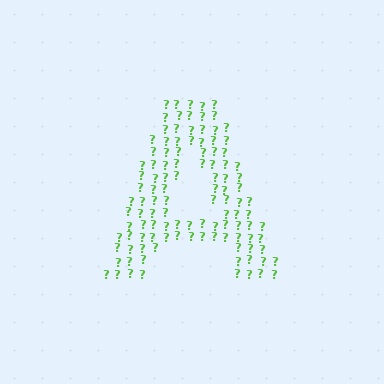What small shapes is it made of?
It is made of small question marks.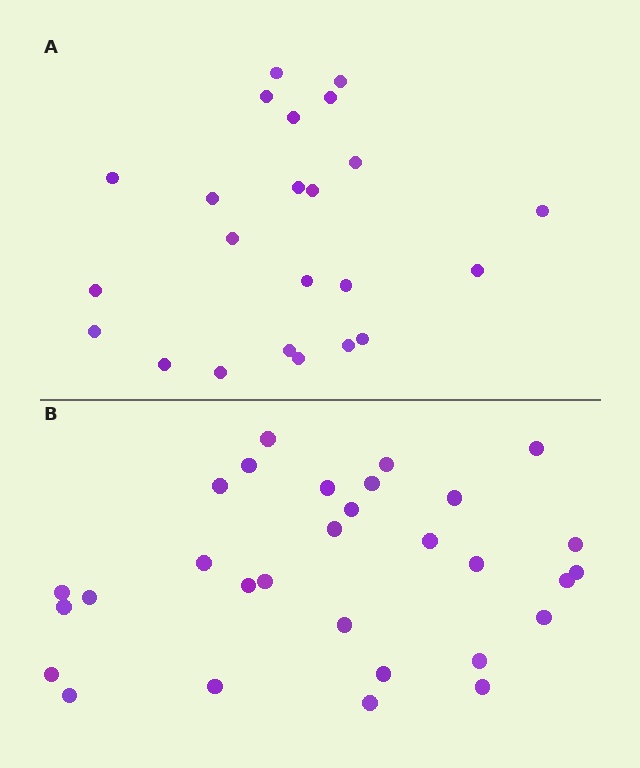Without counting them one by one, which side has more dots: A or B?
Region B (the bottom region) has more dots.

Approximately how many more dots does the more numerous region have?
Region B has roughly 8 or so more dots than region A.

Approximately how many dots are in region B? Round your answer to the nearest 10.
About 30 dots.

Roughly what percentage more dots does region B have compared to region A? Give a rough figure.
About 30% more.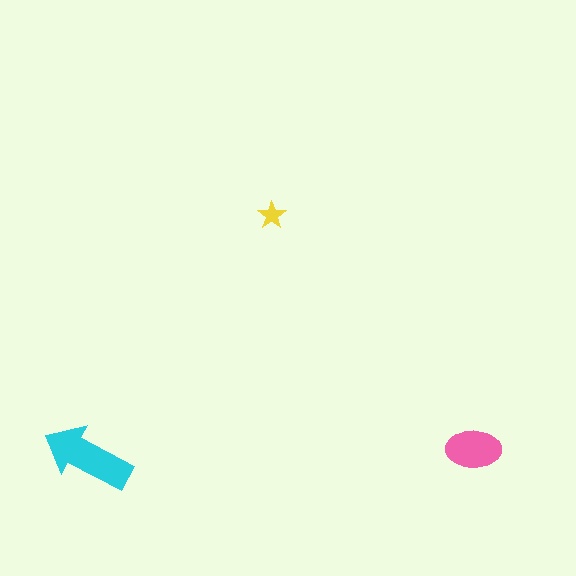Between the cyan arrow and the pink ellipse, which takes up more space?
The cyan arrow.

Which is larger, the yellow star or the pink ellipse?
The pink ellipse.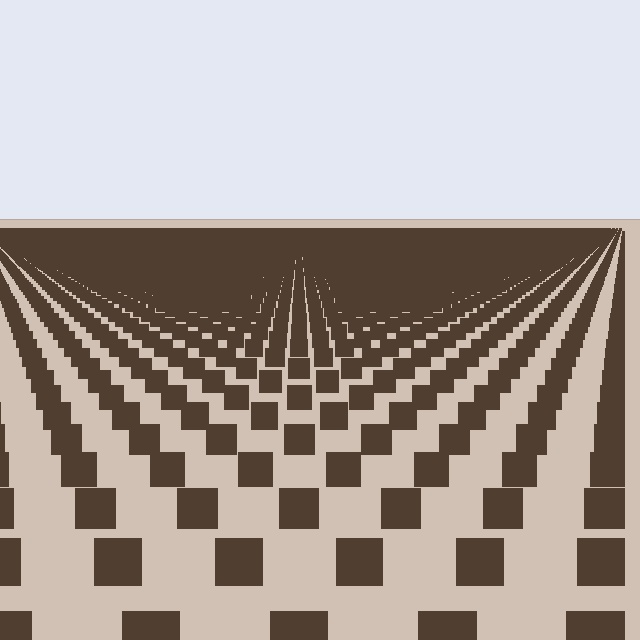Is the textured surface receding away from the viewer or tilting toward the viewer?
The surface is receding away from the viewer. Texture elements get smaller and denser toward the top.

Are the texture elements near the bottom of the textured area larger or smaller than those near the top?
Larger. Near the bottom, elements are closer to the viewer and appear at a bigger on-screen size.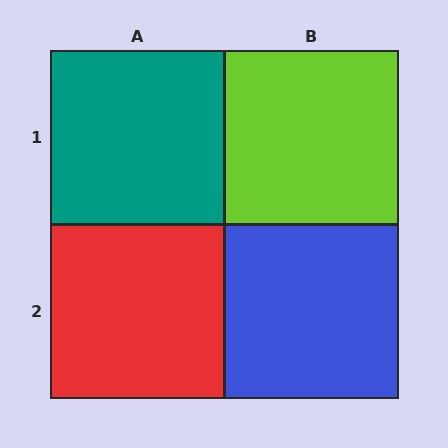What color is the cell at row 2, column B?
Blue.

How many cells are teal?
1 cell is teal.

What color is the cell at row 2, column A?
Red.